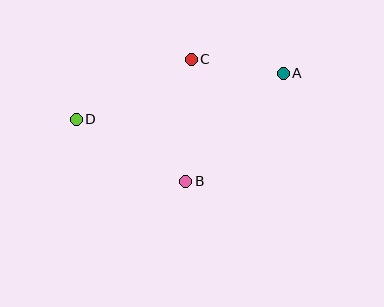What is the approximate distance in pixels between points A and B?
The distance between A and B is approximately 146 pixels.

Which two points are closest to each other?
Points A and C are closest to each other.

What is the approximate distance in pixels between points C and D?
The distance between C and D is approximately 130 pixels.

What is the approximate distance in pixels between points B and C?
The distance between B and C is approximately 122 pixels.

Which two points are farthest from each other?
Points A and D are farthest from each other.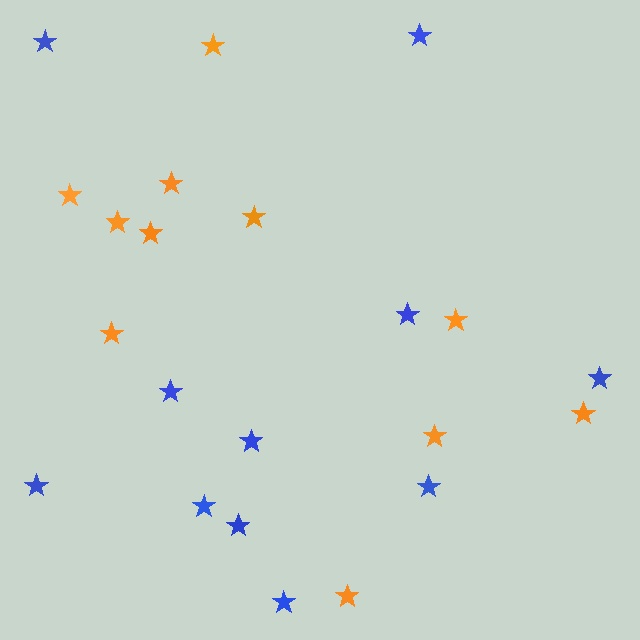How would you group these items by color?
There are 2 groups: one group of orange stars (11) and one group of blue stars (11).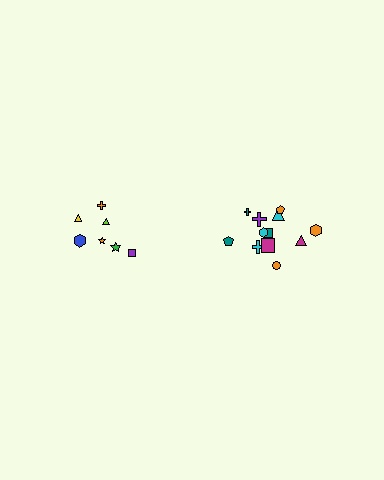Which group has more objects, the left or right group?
The right group.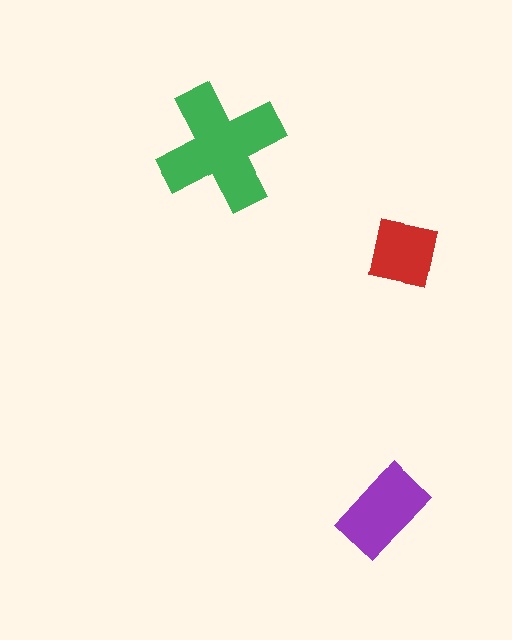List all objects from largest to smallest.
The green cross, the purple rectangle, the red square.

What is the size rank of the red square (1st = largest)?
3rd.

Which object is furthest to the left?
The green cross is leftmost.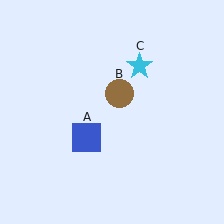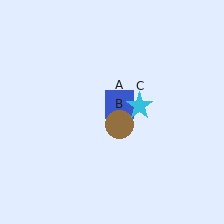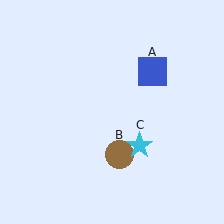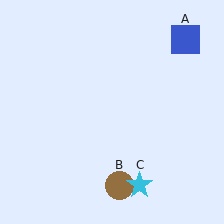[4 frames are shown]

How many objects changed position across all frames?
3 objects changed position: blue square (object A), brown circle (object B), cyan star (object C).